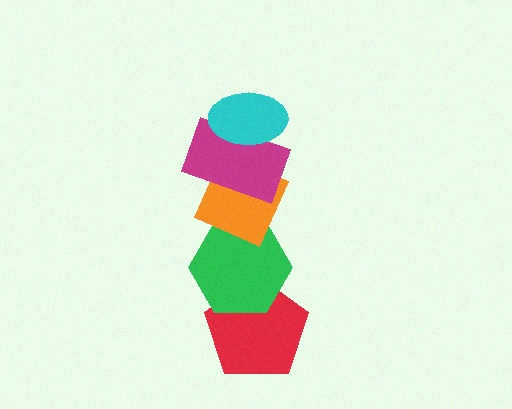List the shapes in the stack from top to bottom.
From top to bottom: the cyan ellipse, the magenta rectangle, the orange diamond, the green hexagon, the red pentagon.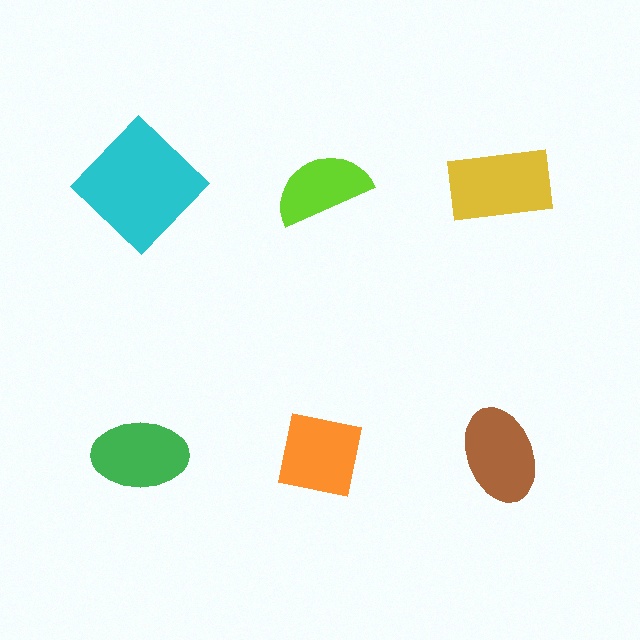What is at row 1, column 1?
A cyan diamond.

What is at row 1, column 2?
A lime semicircle.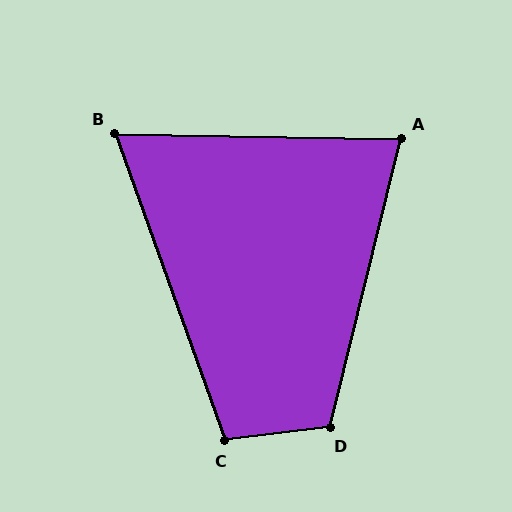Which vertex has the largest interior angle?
D, at approximately 111 degrees.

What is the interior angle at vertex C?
Approximately 103 degrees (obtuse).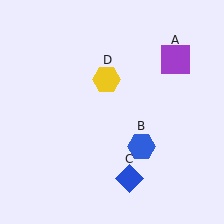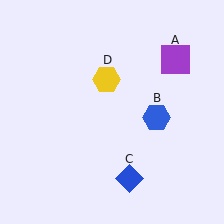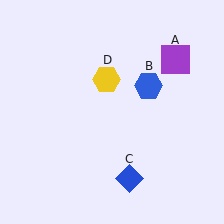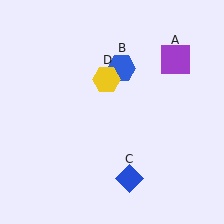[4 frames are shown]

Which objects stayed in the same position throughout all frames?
Purple square (object A) and blue diamond (object C) and yellow hexagon (object D) remained stationary.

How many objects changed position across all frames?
1 object changed position: blue hexagon (object B).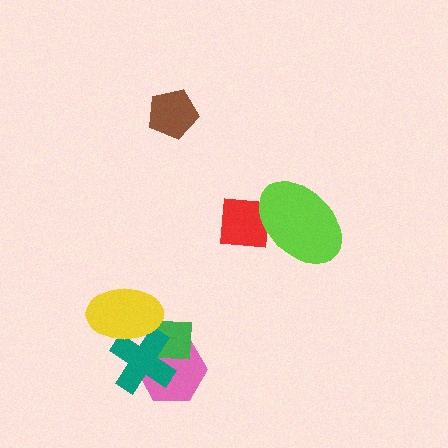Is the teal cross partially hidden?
Yes, it is partially covered by another shape.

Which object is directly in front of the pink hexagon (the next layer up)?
The green square is directly in front of the pink hexagon.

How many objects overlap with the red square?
1 object overlaps with the red square.